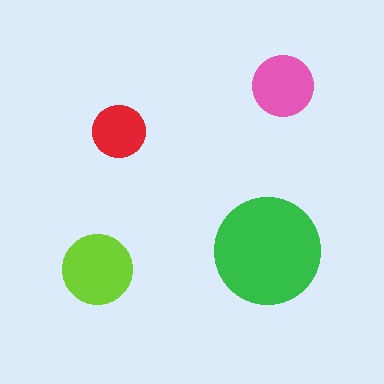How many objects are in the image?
There are 4 objects in the image.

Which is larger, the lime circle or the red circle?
The lime one.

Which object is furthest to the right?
The pink circle is rightmost.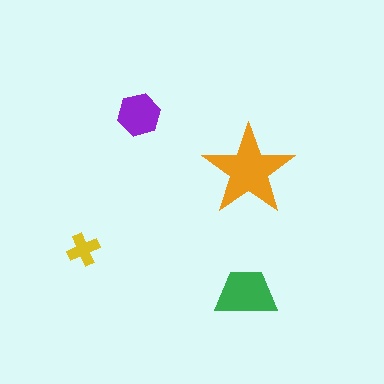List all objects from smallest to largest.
The yellow cross, the purple hexagon, the green trapezoid, the orange star.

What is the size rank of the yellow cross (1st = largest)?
4th.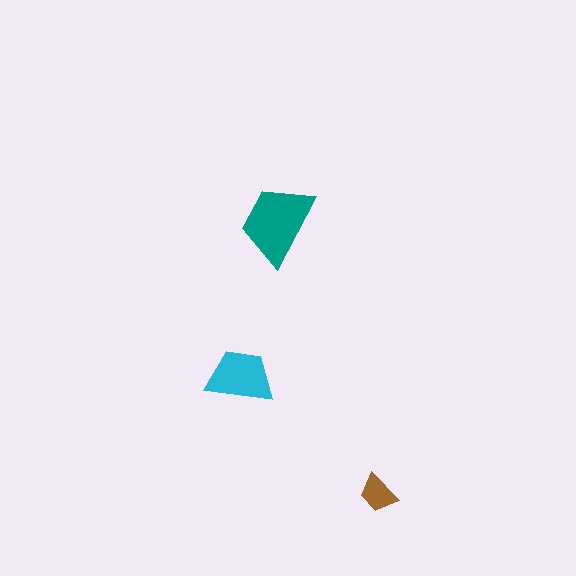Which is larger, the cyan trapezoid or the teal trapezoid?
The teal one.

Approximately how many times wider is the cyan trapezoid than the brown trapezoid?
About 1.5 times wider.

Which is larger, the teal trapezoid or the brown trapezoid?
The teal one.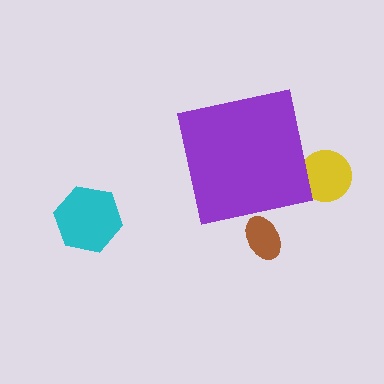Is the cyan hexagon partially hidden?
No, the cyan hexagon is fully visible.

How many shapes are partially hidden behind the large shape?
2 shapes are partially hidden.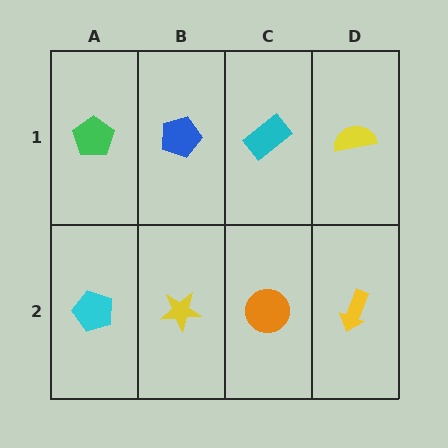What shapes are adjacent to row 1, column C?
An orange circle (row 2, column C), a blue pentagon (row 1, column B), a yellow semicircle (row 1, column D).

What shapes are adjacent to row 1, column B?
A yellow star (row 2, column B), a green pentagon (row 1, column A), a cyan rectangle (row 1, column C).